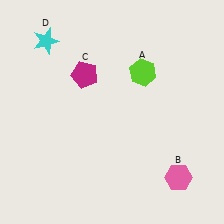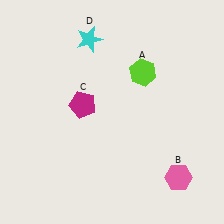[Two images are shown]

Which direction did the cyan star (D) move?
The cyan star (D) moved right.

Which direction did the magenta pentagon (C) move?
The magenta pentagon (C) moved down.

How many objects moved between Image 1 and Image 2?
2 objects moved between the two images.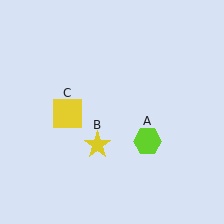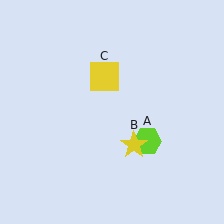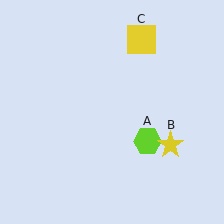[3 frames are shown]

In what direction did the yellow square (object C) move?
The yellow square (object C) moved up and to the right.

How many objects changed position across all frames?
2 objects changed position: yellow star (object B), yellow square (object C).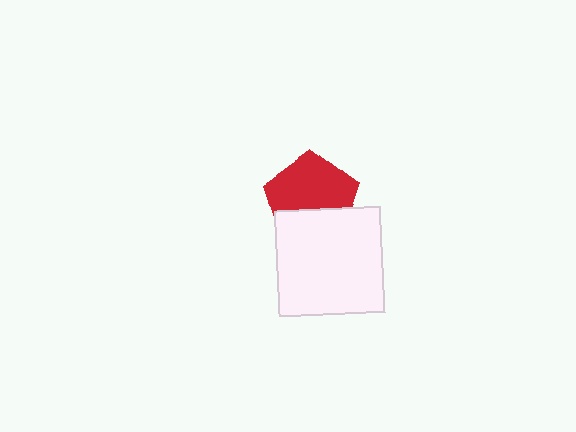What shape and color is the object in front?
The object in front is a white square.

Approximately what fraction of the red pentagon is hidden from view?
Roughly 37% of the red pentagon is hidden behind the white square.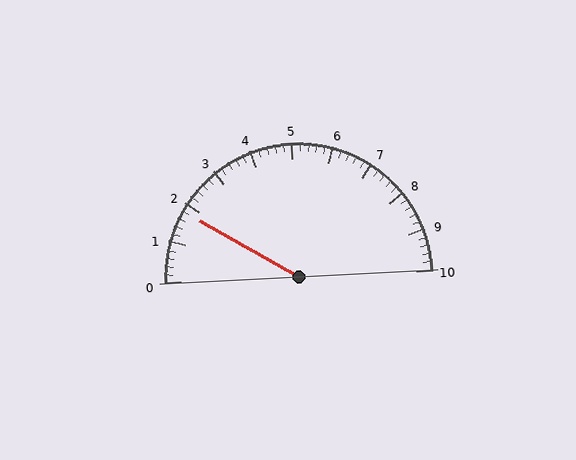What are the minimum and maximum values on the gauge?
The gauge ranges from 0 to 10.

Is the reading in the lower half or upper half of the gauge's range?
The reading is in the lower half of the range (0 to 10).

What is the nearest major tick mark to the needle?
The nearest major tick mark is 2.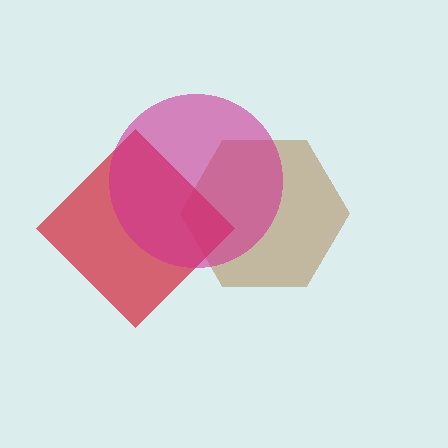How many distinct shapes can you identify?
There are 3 distinct shapes: a brown hexagon, a red diamond, a magenta circle.